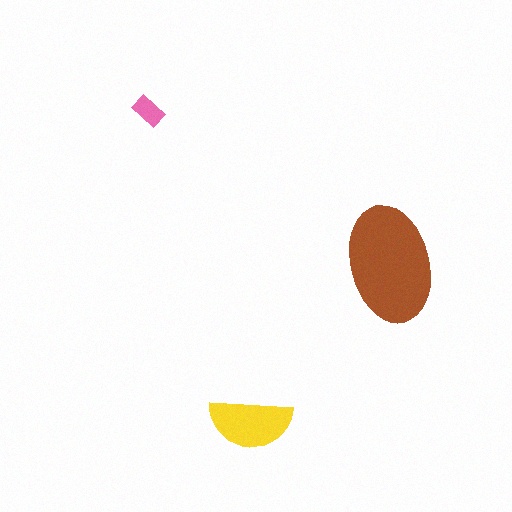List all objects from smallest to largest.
The pink rectangle, the yellow semicircle, the brown ellipse.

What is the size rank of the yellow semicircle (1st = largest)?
2nd.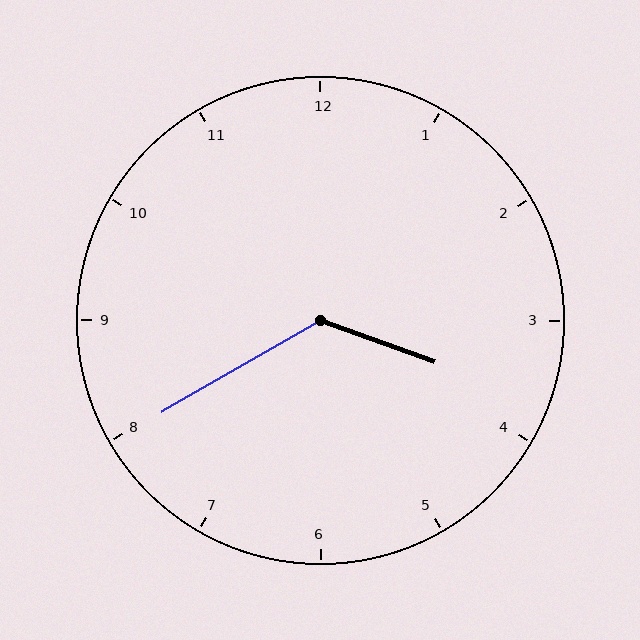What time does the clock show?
3:40.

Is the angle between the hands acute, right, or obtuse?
It is obtuse.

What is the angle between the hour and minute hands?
Approximately 130 degrees.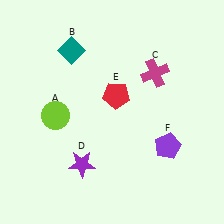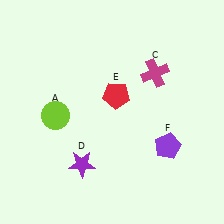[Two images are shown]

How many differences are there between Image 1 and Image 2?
There is 1 difference between the two images.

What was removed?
The teal diamond (B) was removed in Image 2.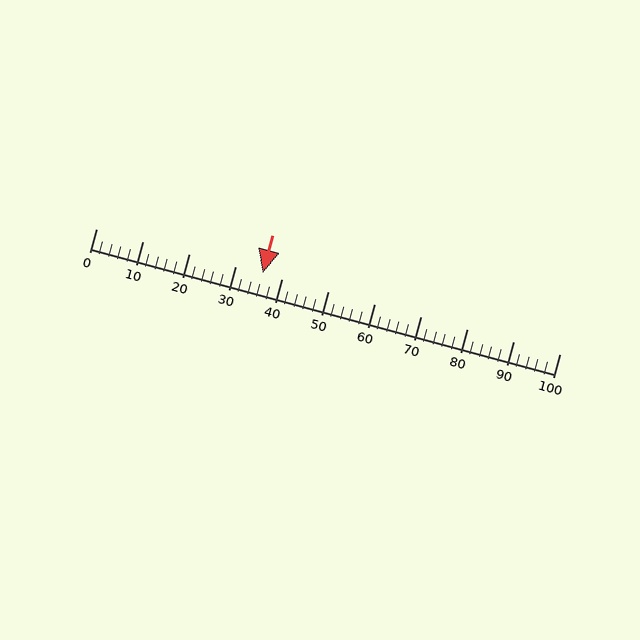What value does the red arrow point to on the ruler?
The red arrow points to approximately 36.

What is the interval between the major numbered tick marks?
The major tick marks are spaced 10 units apart.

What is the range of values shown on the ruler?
The ruler shows values from 0 to 100.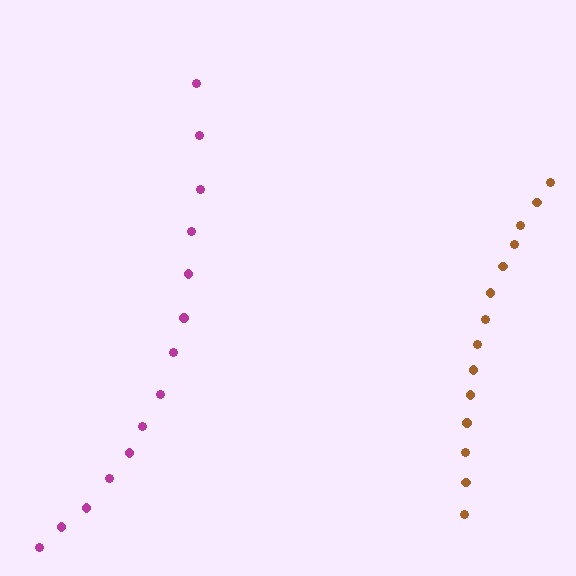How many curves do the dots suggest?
There are 2 distinct paths.